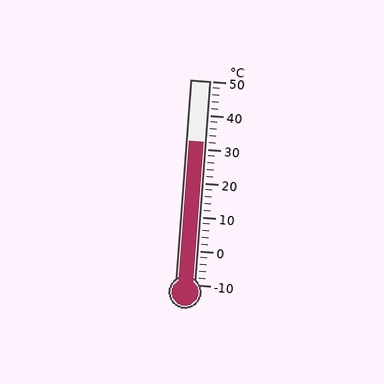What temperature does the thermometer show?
The thermometer shows approximately 32°C.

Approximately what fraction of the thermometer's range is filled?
The thermometer is filled to approximately 70% of its range.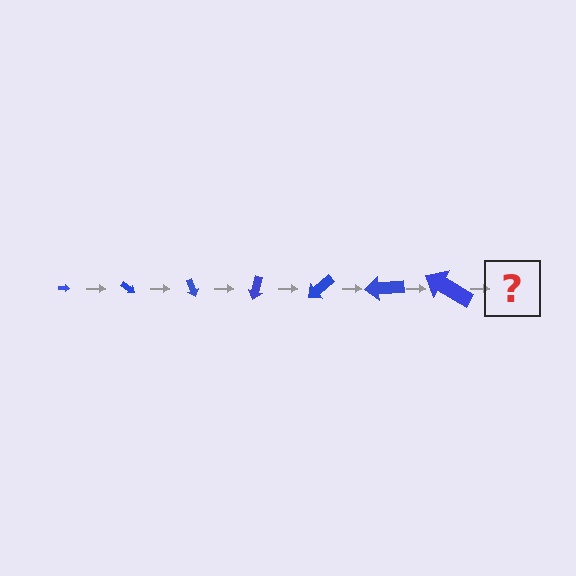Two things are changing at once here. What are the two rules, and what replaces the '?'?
The two rules are that the arrow grows larger each step and it rotates 35 degrees each step. The '?' should be an arrow, larger than the previous one and rotated 245 degrees from the start.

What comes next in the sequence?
The next element should be an arrow, larger than the previous one and rotated 245 degrees from the start.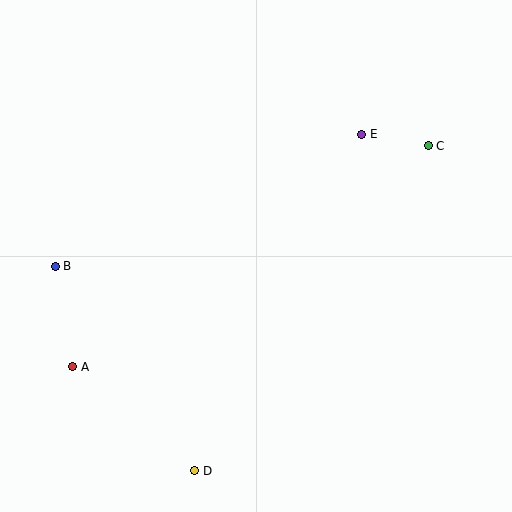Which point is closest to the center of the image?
Point E at (362, 134) is closest to the center.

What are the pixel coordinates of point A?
Point A is at (73, 367).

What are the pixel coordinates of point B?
Point B is at (55, 266).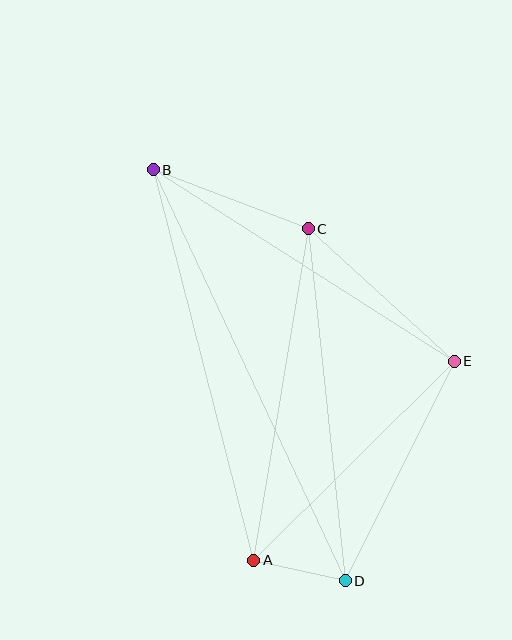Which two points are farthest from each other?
Points B and D are farthest from each other.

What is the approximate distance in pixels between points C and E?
The distance between C and E is approximately 197 pixels.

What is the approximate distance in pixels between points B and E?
The distance between B and E is approximately 357 pixels.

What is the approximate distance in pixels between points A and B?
The distance between A and B is approximately 403 pixels.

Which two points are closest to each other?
Points A and D are closest to each other.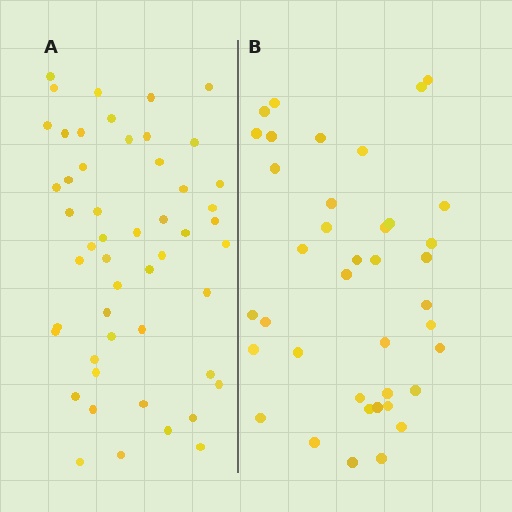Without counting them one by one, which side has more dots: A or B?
Region A (the left region) has more dots.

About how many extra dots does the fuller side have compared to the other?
Region A has roughly 12 or so more dots than region B.